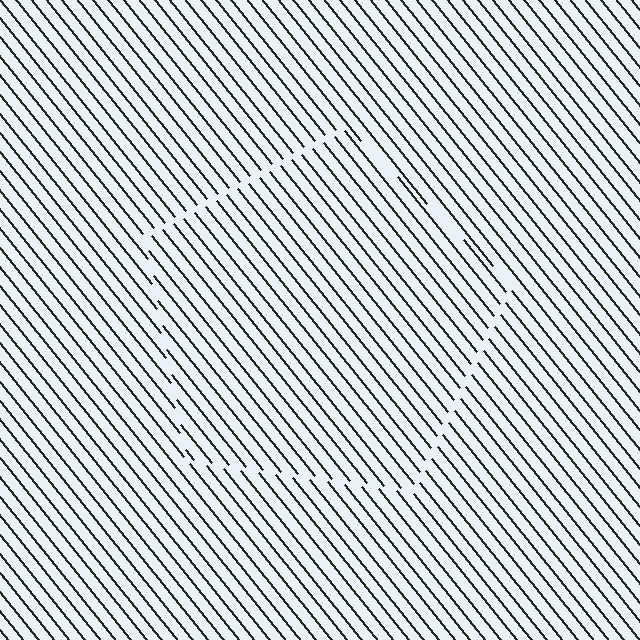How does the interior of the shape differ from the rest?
The interior of the shape contains the same grating, shifted by half a period — the contour is defined by the phase discontinuity where line-ends from the inner and outer gratings abut.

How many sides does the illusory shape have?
5 sides — the line-ends trace a pentagon.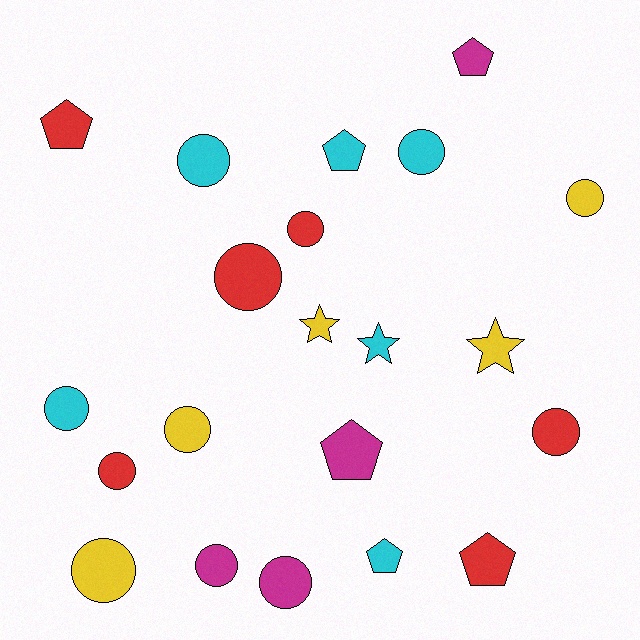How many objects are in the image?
There are 21 objects.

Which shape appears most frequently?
Circle, with 12 objects.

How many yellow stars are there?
There are 2 yellow stars.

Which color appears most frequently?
Red, with 6 objects.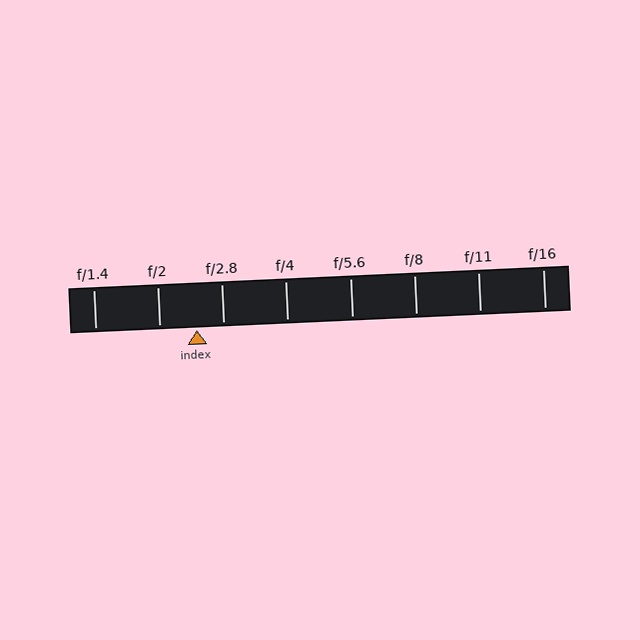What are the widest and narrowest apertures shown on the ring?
The widest aperture shown is f/1.4 and the narrowest is f/16.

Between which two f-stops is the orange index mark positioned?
The index mark is between f/2 and f/2.8.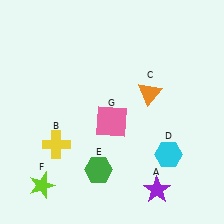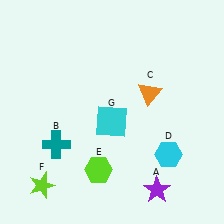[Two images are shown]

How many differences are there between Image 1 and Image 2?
There are 3 differences between the two images.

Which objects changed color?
B changed from yellow to teal. E changed from green to lime. G changed from pink to cyan.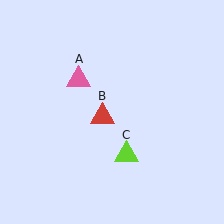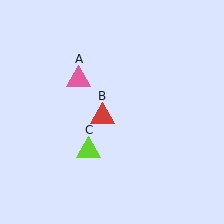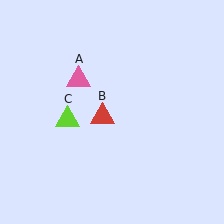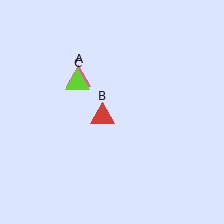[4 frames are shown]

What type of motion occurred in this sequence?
The lime triangle (object C) rotated clockwise around the center of the scene.